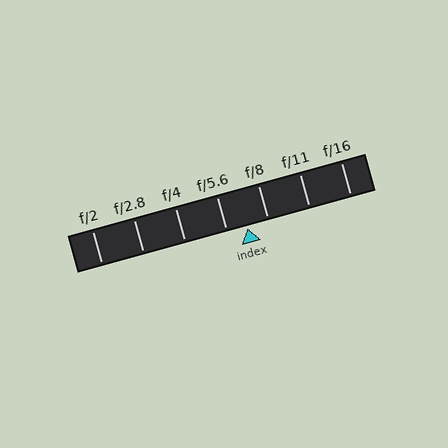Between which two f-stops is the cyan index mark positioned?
The index mark is between f/5.6 and f/8.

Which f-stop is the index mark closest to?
The index mark is closest to f/8.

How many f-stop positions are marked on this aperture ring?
There are 7 f-stop positions marked.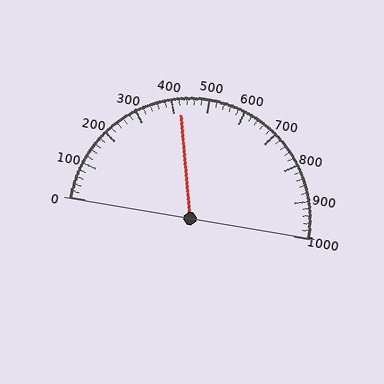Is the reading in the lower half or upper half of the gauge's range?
The reading is in the lower half of the range (0 to 1000).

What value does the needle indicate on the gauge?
The needle indicates approximately 420.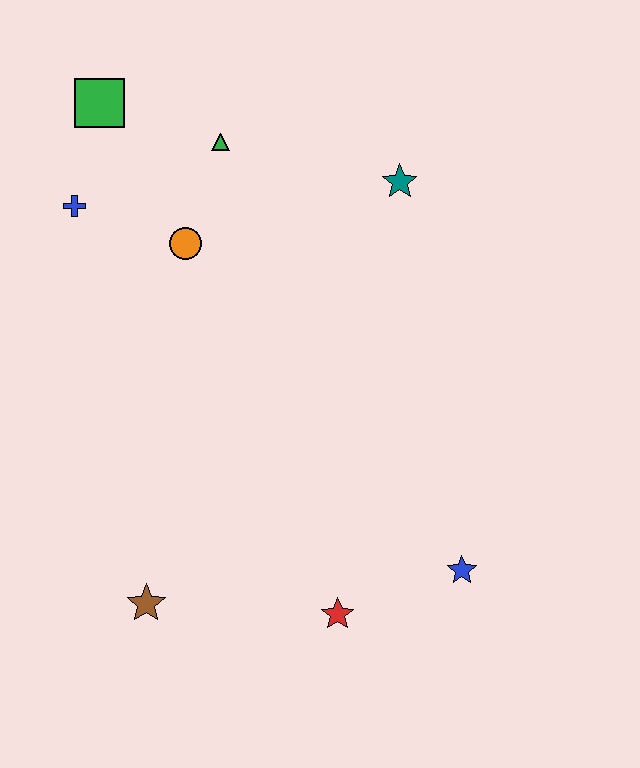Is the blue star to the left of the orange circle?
No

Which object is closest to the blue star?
The red star is closest to the blue star.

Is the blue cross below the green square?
Yes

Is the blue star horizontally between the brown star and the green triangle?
No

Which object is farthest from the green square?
The blue star is farthest from the green square.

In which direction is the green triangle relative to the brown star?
The green triangle is above the brown star.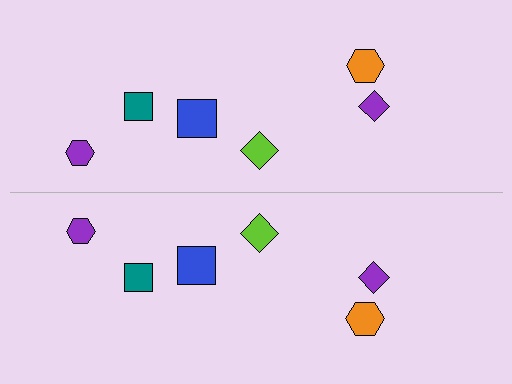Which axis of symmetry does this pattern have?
The pattern has a horizontal axis of symmetry running through the center of the image.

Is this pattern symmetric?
Yes, this pattern has bilateral (reflection) symmetry.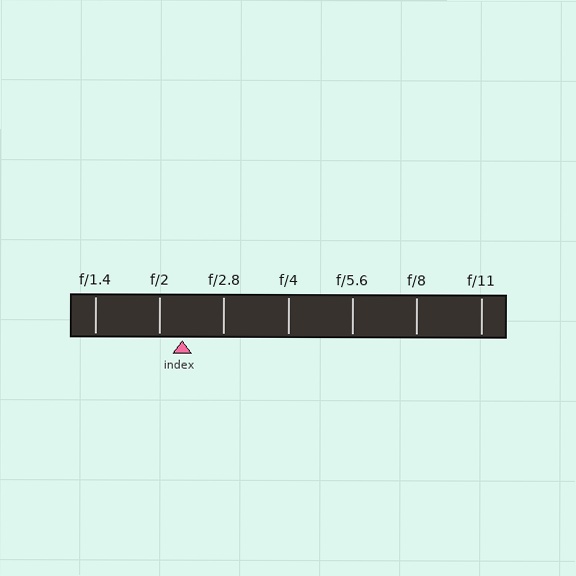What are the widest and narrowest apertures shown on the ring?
The widest aperture shown is f/1.4 and the narrowest is f/11.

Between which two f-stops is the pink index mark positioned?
The index mark is between f/2 and f/2.8.